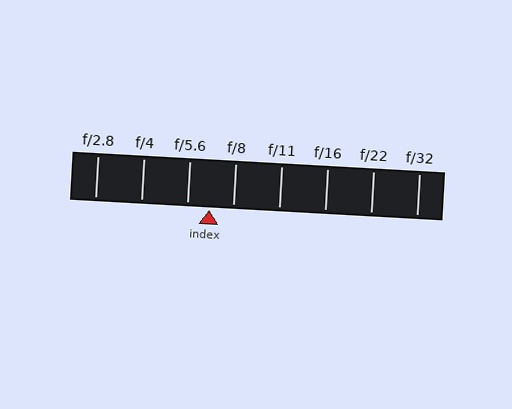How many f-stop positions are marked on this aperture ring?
There are 8 f-stop positions marked.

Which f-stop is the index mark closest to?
The index mark is closest to f/5.6.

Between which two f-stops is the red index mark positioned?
The index mark is between f/5.6 and f/8.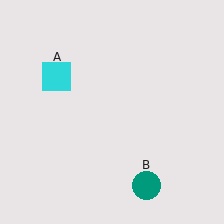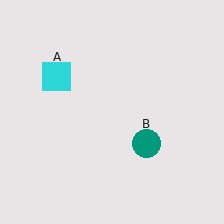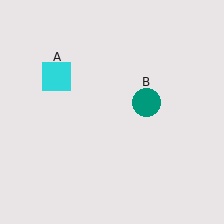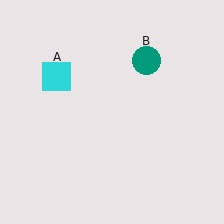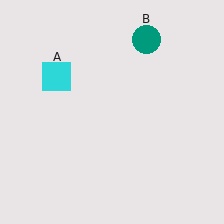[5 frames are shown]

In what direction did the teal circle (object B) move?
The teal circle (object B) moved up.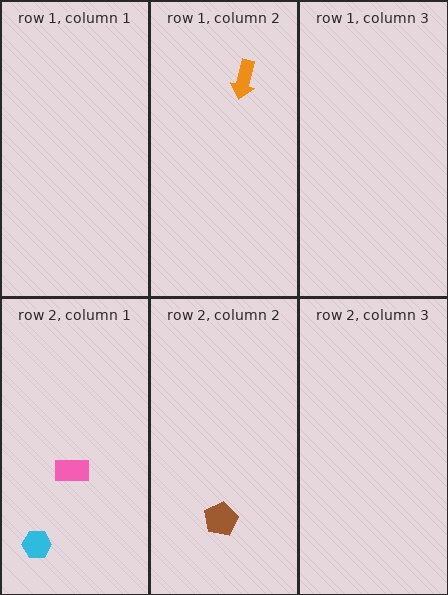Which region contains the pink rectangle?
The row 2, column 1 region.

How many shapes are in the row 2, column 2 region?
1.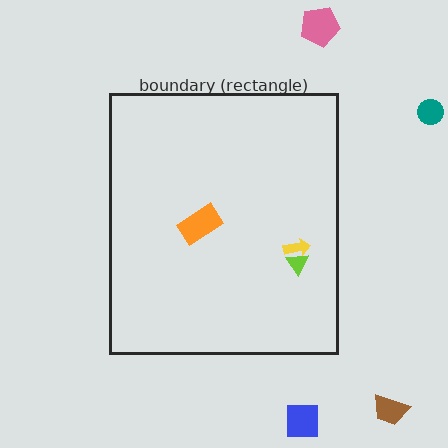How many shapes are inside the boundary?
3 inside, 4 outside.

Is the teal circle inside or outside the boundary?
Outside.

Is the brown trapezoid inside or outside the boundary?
Outside.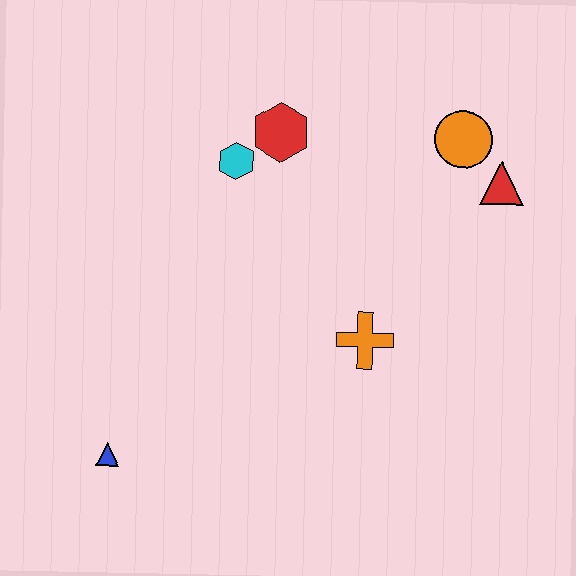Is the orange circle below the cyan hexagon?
No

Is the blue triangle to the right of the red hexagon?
No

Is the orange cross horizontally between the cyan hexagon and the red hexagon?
No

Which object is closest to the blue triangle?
The orange cross is closest to the blue triangle.